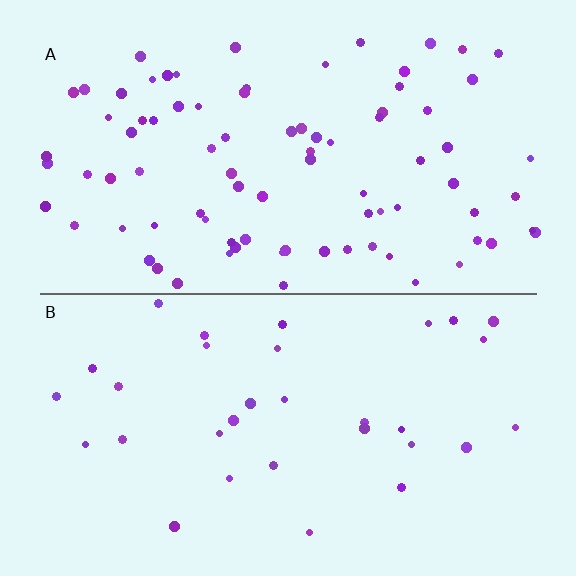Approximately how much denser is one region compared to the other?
Approximately 2.6× — region A over region B.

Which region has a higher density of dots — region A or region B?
A (the top).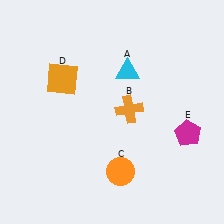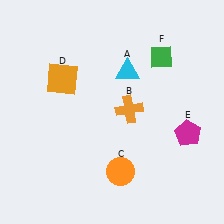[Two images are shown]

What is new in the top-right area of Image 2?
A green diamond (F) was added in the top-right area of Image 2.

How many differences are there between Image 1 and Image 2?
There is 1 difference between the two images.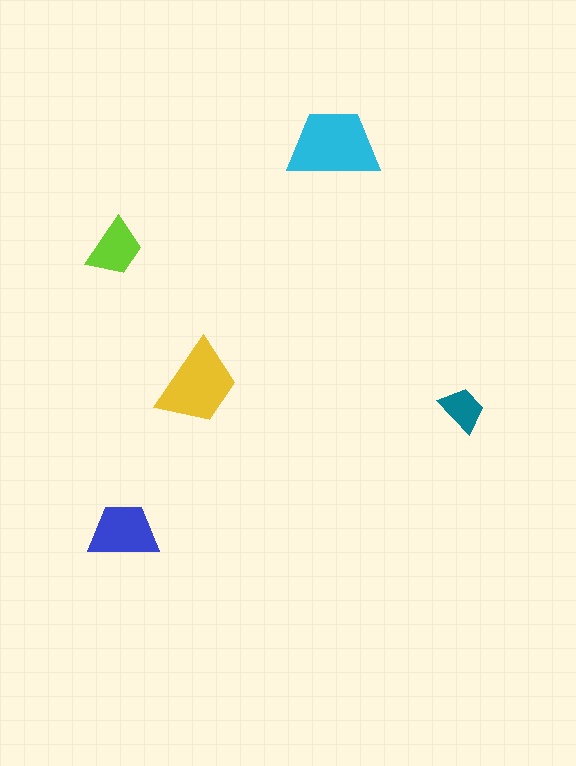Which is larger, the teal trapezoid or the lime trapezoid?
The lime one.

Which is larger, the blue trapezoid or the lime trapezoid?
The blue one.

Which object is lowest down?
The blue trapezoid is bottommost.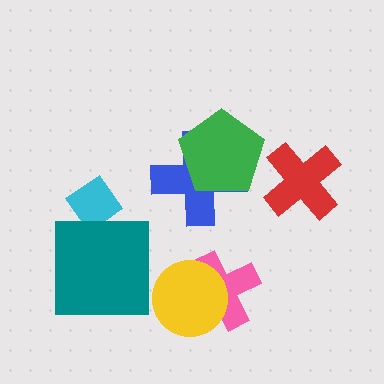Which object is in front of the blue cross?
The green pentagon is in front of the blue cross.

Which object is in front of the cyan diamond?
The teal square is in front of the cyan diamond.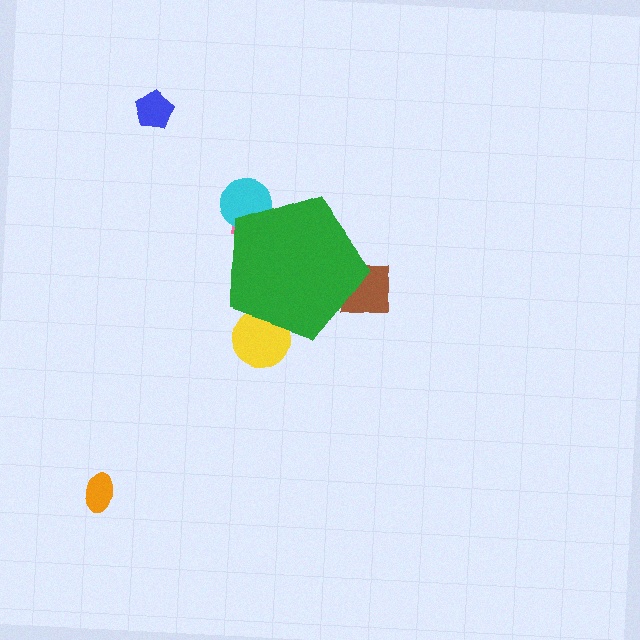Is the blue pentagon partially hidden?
No, the blue pentagon is fully visible.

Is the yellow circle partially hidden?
Yes, the yellow circle is partially hidden behind the green pentagon.